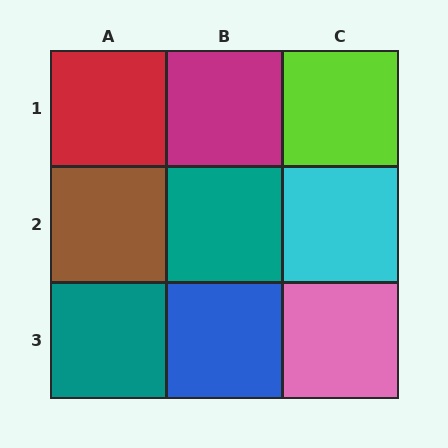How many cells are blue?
1 cell is blue.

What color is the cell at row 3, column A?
Teal.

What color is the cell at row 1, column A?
Red.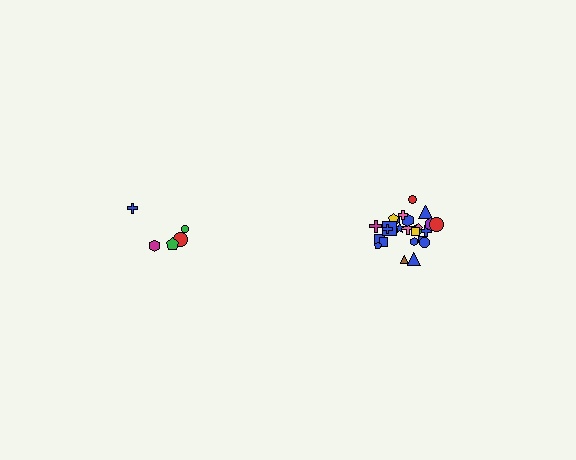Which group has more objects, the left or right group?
The right group.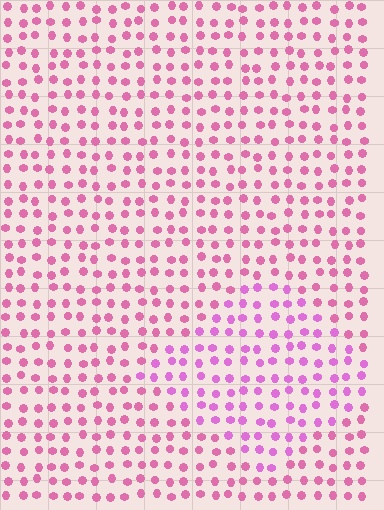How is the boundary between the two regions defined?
The boundary is defined purely by a slight shift in hue (about 24 degrees). Spacing, size, and orientation are identical on both sides.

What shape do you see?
I see a diamond.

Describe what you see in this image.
The image is filled with small pink elements in a uniform arrangement. A diamond-shaped region is visible where the elements are tinted to a slightly different hue, forming a subtle color boundary.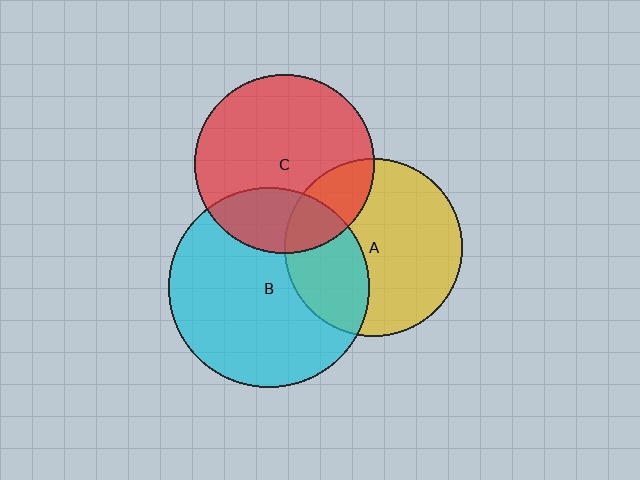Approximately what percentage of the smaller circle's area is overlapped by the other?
Approximately 35%.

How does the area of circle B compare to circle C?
Approximately 1.2 times.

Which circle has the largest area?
Circle B (cyan).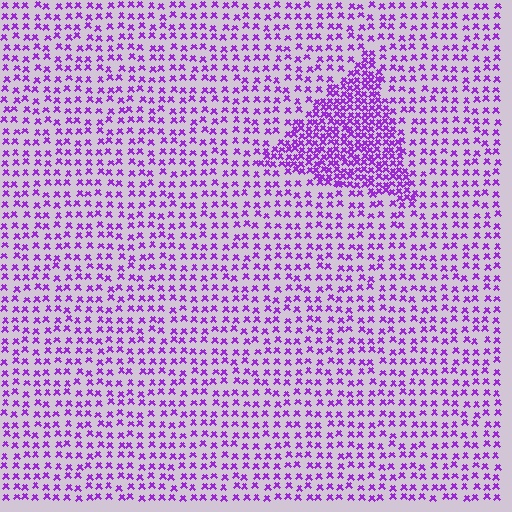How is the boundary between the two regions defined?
The boundary is defined by a change in element density (approximately 2.3x ratio). All elements are the same color, size, and shape.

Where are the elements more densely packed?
The elements are more densely packed inside the triangle boundary.